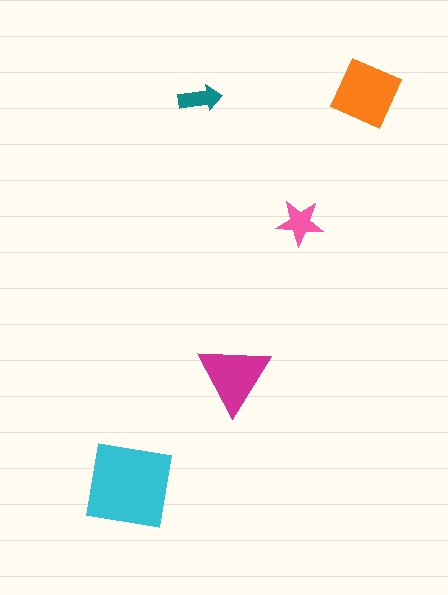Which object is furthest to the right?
The orange square is rightmost.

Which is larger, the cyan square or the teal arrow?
The cyan square.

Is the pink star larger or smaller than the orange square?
Smaller.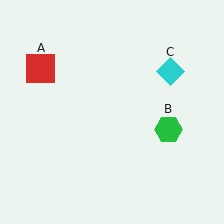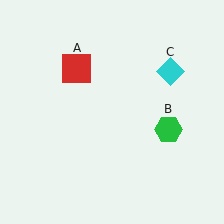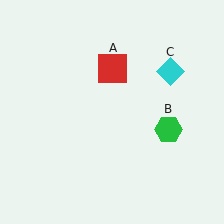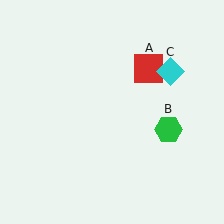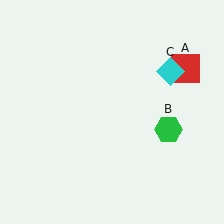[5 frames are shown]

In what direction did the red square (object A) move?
The red square (object A) moved right.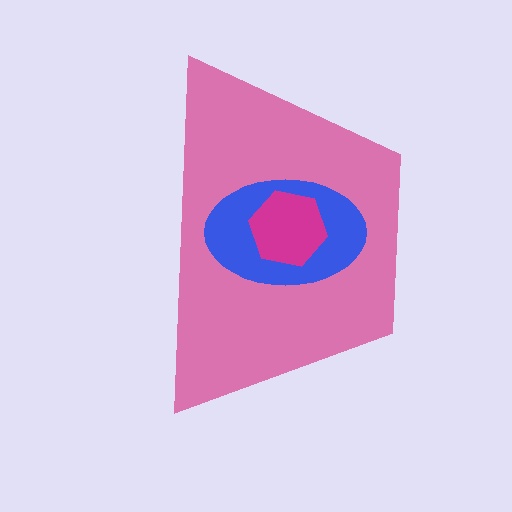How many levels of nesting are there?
3.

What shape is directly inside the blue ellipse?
The magenta hexagon.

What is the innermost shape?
The magenta hexagon.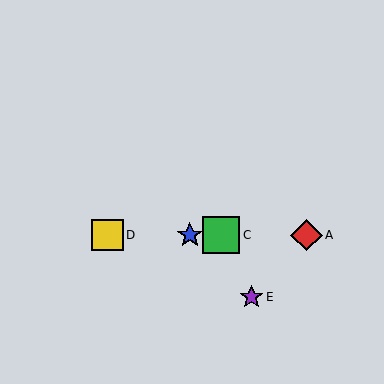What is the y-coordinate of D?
Object D is at y≈235.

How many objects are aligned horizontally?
4 objects (A, B, C, D) are aligned horizontally.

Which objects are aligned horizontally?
Objects A, B, C, D are aligned horizontally.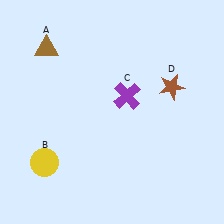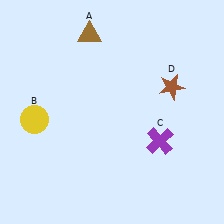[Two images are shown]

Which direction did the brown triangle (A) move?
The brown triangle (A) moved right.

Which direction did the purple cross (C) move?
The purple cross (C) moved down.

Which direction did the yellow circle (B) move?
The yellow circle (B) moved up.